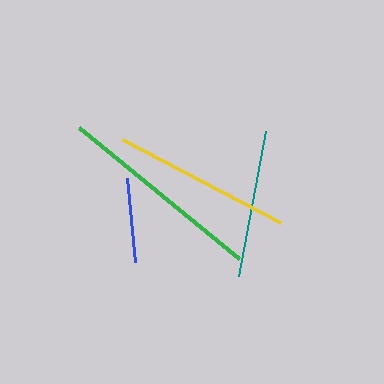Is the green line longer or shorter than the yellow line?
The green line is longer than the yellow line.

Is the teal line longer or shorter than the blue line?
The teal line is longer than the blue line.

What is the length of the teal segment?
The teal segment is approximately 148 pixels long.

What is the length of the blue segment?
The blue segment is approximately 85 pixels long.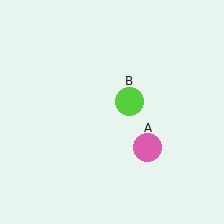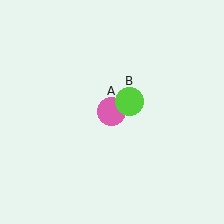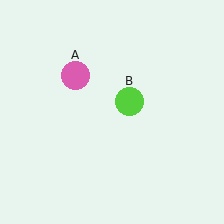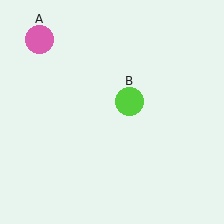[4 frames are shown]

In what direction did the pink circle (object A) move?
The pink circle (object A) moved up and to the left.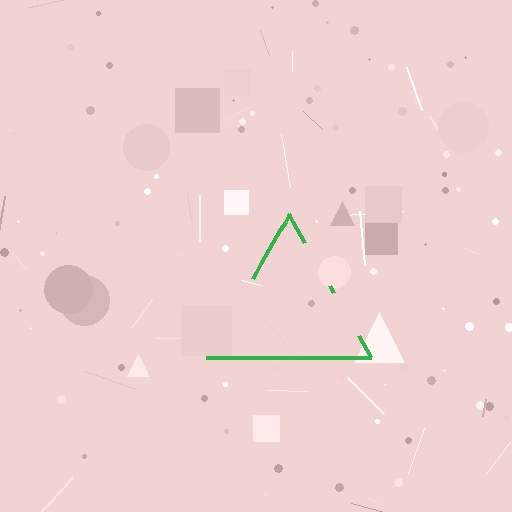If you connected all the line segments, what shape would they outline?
They would outline a triangle.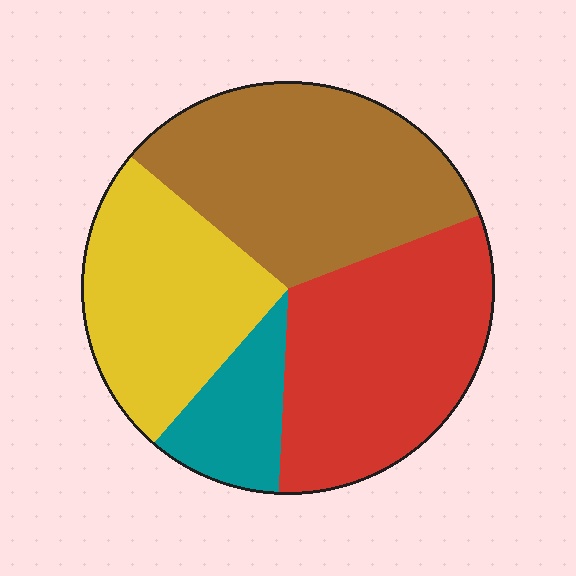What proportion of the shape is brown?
Brown takes up about one third (1/3) of the shape.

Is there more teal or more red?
Red.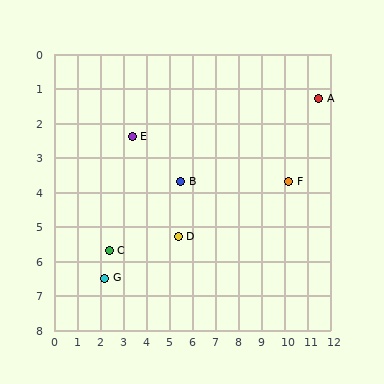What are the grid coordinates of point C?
Point C is at approximately (2.4, 5.7).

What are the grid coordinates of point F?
Point F is at approximately (10.2, 3.7).